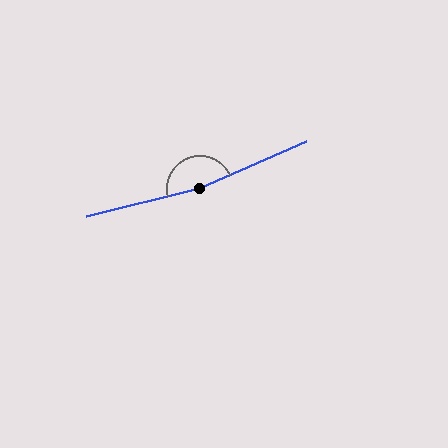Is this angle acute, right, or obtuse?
It is obtuse.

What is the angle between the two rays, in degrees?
Approximately 170 degrees.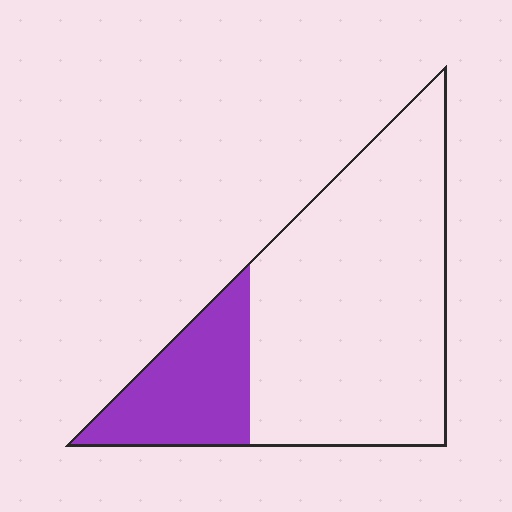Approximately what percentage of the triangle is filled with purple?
Approximately 25%.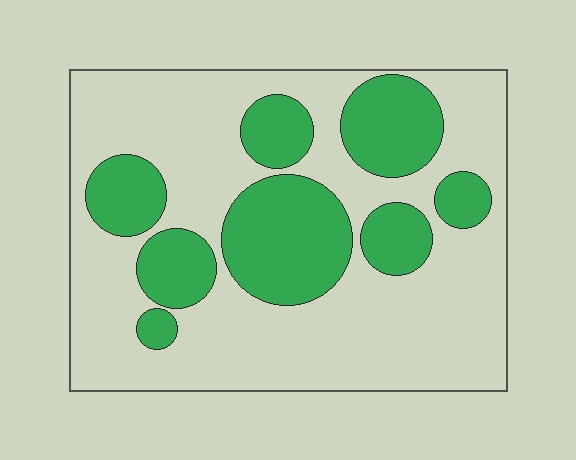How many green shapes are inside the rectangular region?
8.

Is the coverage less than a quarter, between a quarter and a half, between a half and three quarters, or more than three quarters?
Between a quarter and a half.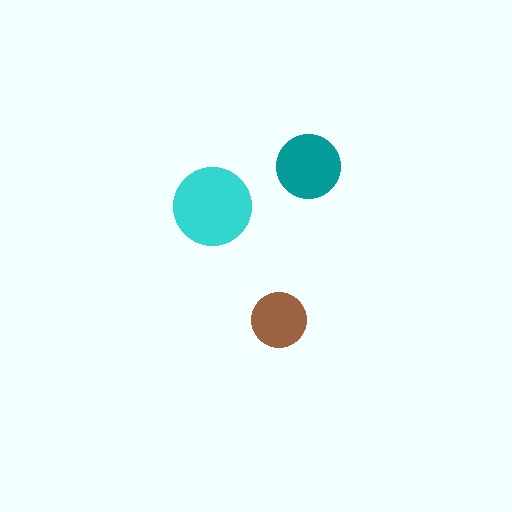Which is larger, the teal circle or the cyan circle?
The cyan one.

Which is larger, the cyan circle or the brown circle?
The cyan one.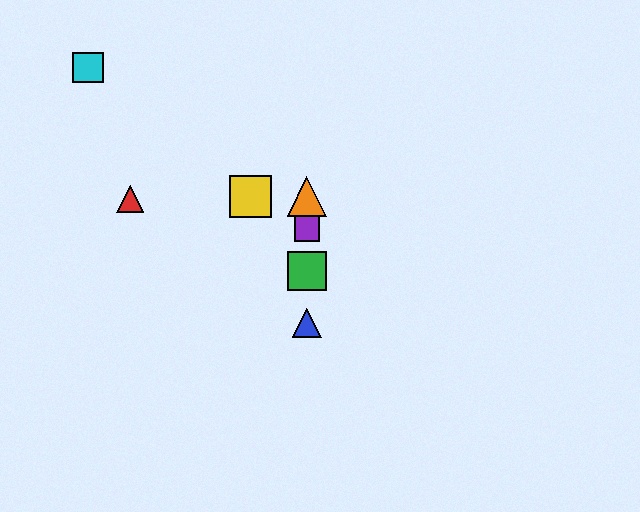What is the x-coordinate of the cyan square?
The cyan square is at x≈88.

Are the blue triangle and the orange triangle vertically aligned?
Yes, both are at x≈307.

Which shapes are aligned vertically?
The blue triangle, the green square, the purple square, the orange triangle are aligned vertically.